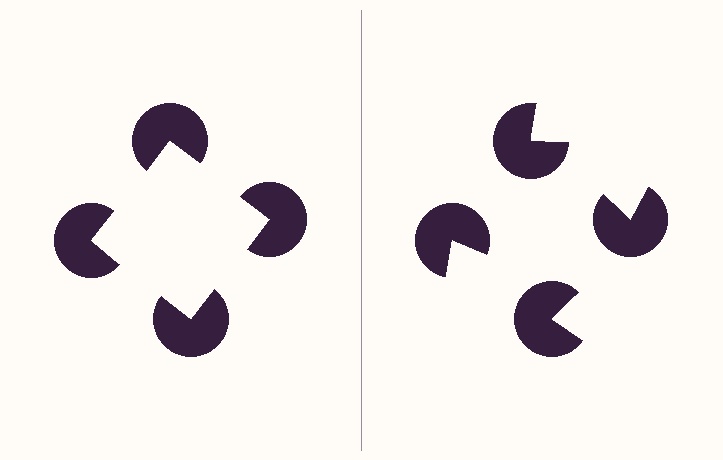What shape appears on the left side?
An illusory square.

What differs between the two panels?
The pac-man discs are positioned identically on both sides; only the wedge orientations differ. On the left they align to a square; on the right they are misaligned.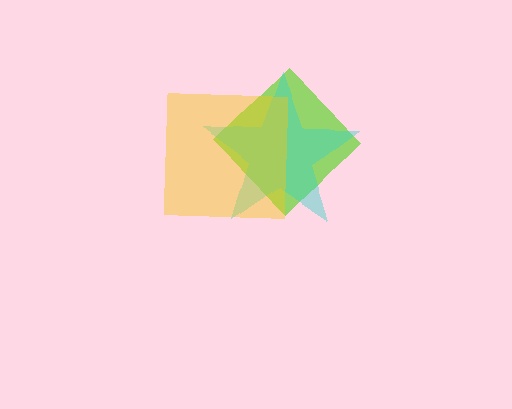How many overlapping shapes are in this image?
There are 3 overlapping shapes in the image.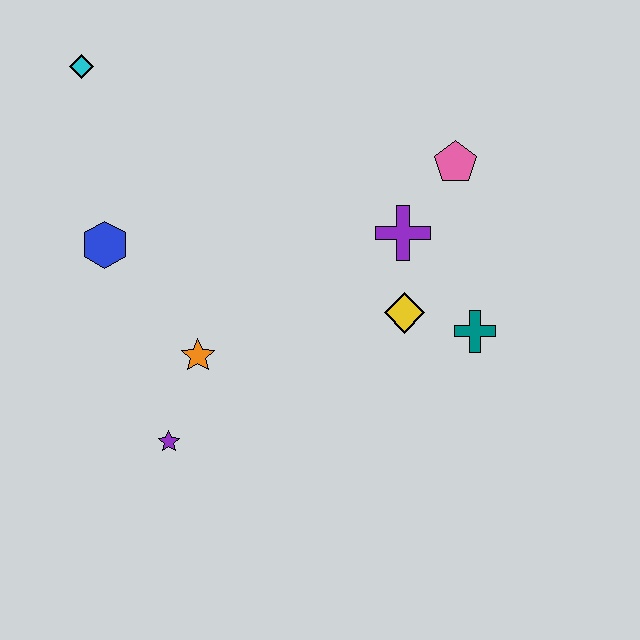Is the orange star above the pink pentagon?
No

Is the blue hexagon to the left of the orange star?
Yes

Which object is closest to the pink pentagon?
The purple cross is closest to the pink pentagon.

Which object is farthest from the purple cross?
The cyan diamond is farthest from the purple cross.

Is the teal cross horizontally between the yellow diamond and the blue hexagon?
No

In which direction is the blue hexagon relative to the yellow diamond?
The blue hexagon is to the left of the yellow diamond.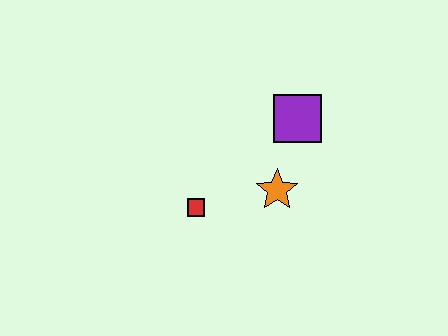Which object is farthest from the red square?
The purple square is farthest from the red square.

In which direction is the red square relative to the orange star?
The red square is to the left of the orange star.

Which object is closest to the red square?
The orange star is closest to the red square.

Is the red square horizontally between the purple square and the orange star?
No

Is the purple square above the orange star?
Yes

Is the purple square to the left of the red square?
No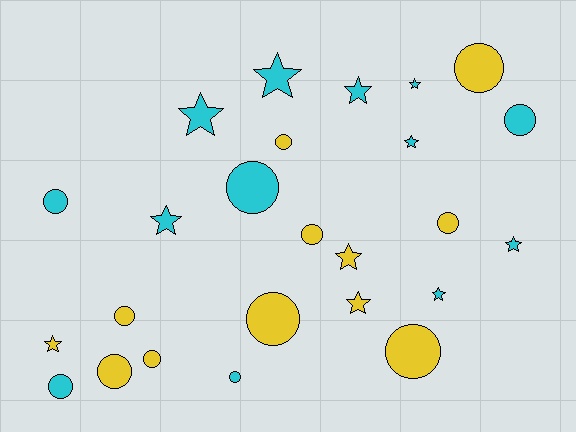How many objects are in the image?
There are 25 objects.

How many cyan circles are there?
There are 5 cyan circles.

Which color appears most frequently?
Cyan, with 13 objects.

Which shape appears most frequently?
Circle, with 14 objects.